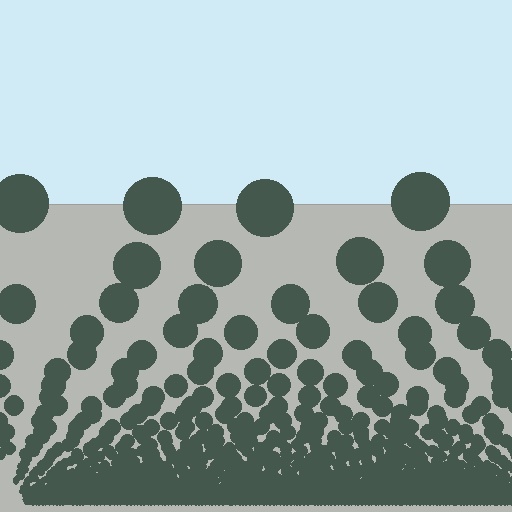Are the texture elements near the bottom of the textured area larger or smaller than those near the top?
Smaller. The gradient is inverted — elements near the bottom are smaller and denser.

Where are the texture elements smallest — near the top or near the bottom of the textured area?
Near the bottom.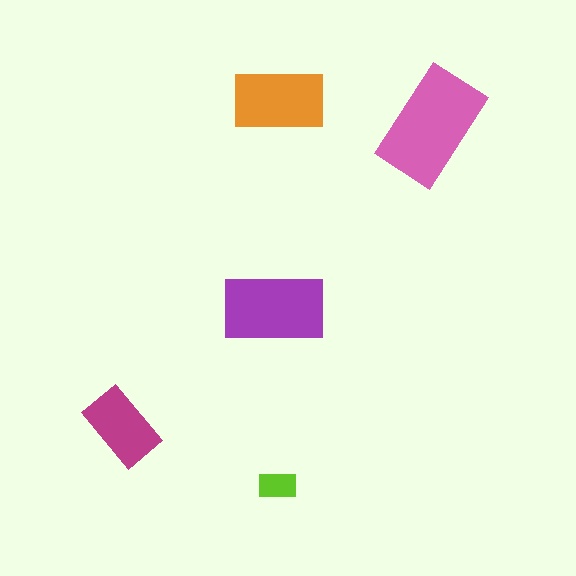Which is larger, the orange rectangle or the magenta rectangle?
The orange one.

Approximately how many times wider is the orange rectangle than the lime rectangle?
About 2.5 times wider.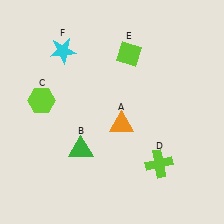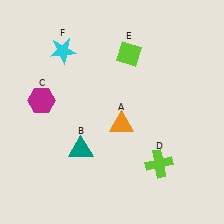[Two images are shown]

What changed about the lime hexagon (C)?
In Image 1, C is lime. In Image 2, it changed to magenta.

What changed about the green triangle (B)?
In Image 1, B is green. In Image 2, it changed to teal.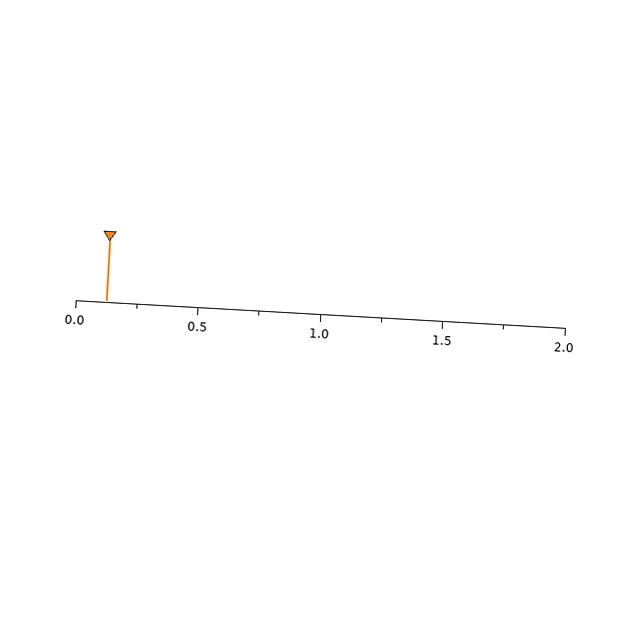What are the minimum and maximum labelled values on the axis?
The axis runs from 0.0 to 2.0.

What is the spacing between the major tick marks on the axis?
The major ticks are spaced 0.5 apart.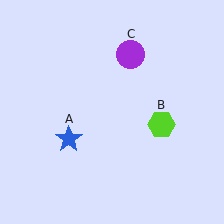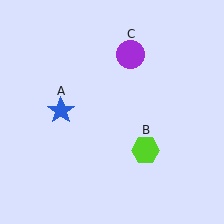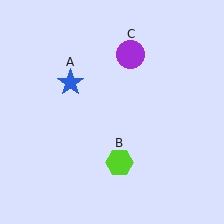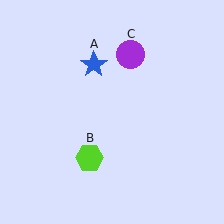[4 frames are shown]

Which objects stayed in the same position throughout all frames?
Purple circle (object C) remained stationary.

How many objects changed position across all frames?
2 objects changed position: blue star (object A), lime hexagon (object B).